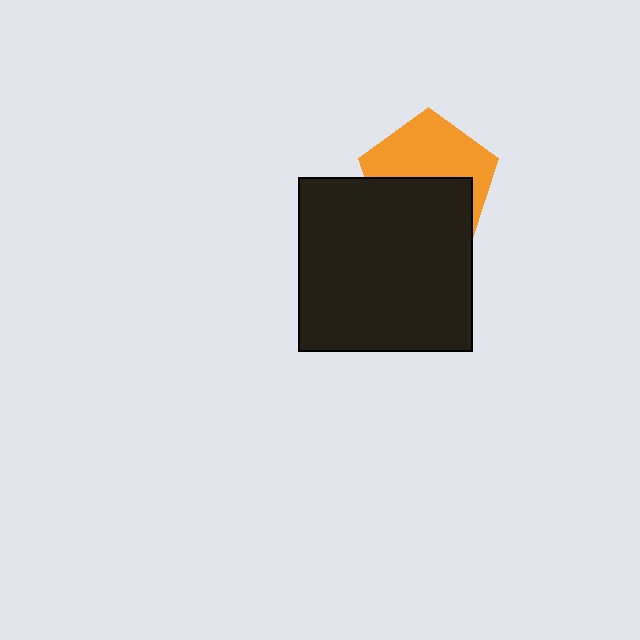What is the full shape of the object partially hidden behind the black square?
The partially hidden object is an orange pentagon.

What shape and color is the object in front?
The object in front is a black square.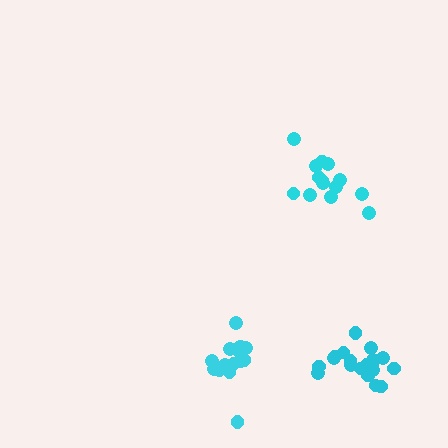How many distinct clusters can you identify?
There are 3 distinct clusters.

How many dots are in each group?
Group 1: 20 dots, Group 2: 17 dots, Group 3: 14 dots (51 total).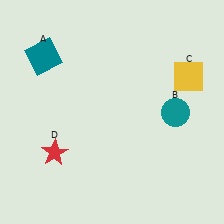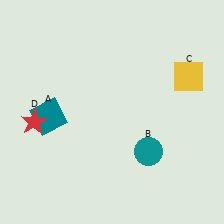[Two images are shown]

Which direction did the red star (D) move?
The red star (D) moved up.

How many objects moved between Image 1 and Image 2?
3 objects moved between the two images.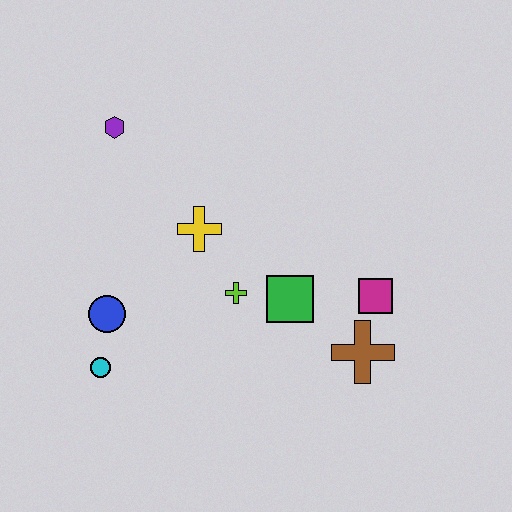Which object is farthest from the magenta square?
The purple hexagon is farthest from the magenta square.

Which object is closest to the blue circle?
The cyan circle is closest to the blue circle.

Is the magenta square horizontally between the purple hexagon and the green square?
No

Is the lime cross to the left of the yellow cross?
No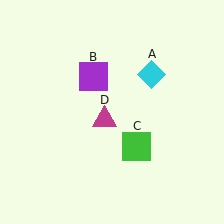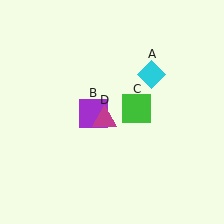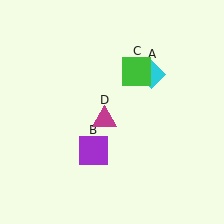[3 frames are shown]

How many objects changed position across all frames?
2 objects changed position: purple square (object B), green square (object C).